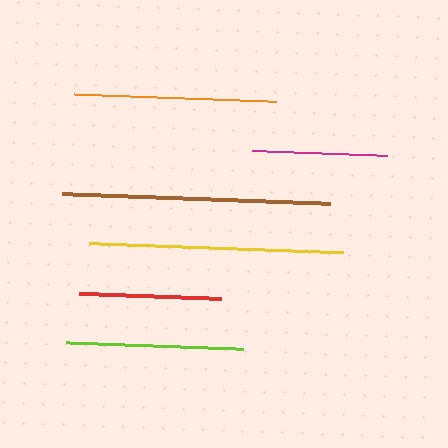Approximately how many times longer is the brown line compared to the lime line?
The brown line is approximately 1.5 times the length of the lime line.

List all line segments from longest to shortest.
From longest to shortest: brown, yellow, orange, lime, red, magenta.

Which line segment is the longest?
The brown line is the longest at approximately 268 pixels.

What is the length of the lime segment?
The lime segment is approximately 178 pixels long.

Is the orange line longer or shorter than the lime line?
The orange line is longer than the lime line.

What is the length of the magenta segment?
The magenta segment is approximately 135 pixels long.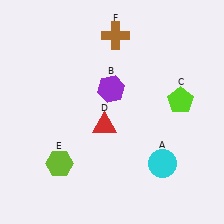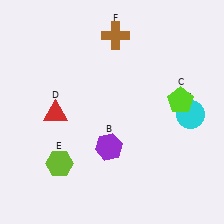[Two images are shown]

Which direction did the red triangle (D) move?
The red triangle (D) moved left.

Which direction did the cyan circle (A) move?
The cyan circle (A) moved up.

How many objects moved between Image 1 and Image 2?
3 objects moved between the two images.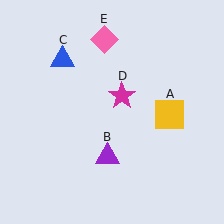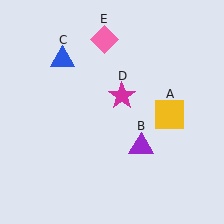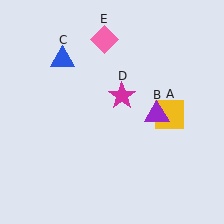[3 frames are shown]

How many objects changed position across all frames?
1 object changed position: purple triangle (object B).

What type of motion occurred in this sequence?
The purple triangle (object B) rotated counterclockwise around the center of the scene.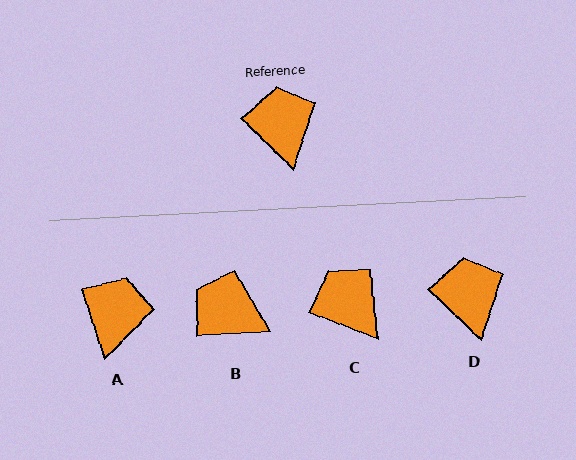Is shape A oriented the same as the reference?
No, it is off by about 27 degrees.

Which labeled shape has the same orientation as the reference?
D.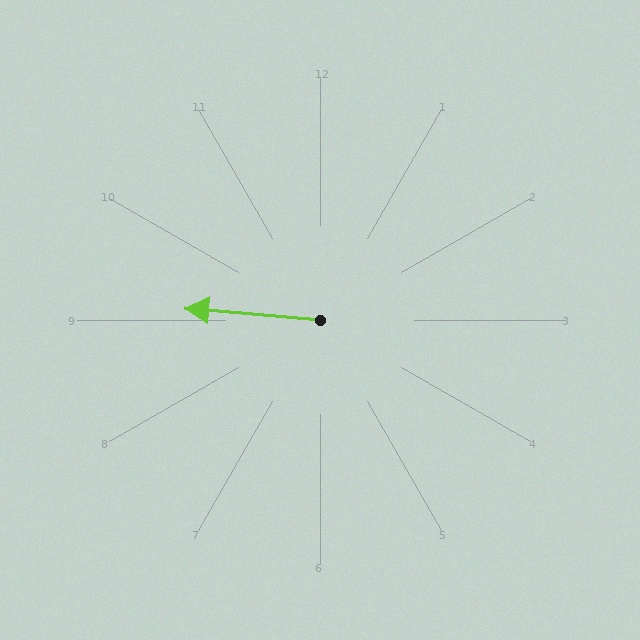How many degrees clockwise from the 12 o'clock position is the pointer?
Approximately 275 degrees.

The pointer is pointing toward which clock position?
Roughly 9 o'clock.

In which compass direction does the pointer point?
West.